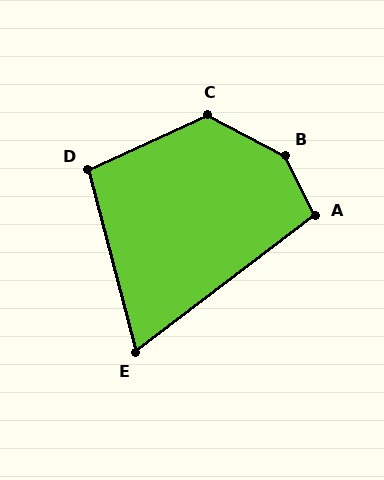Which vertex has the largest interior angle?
B, at approximately 144 degrees.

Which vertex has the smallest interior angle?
E, at approximately 67 degrees.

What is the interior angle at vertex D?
Approximately 100 degrees (obtuse).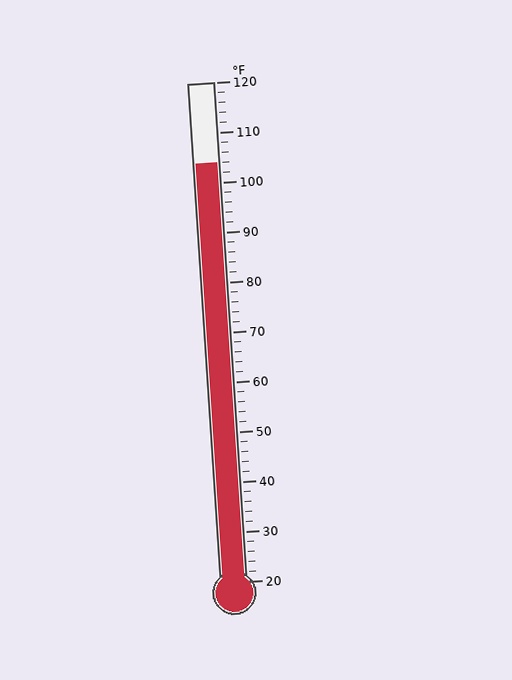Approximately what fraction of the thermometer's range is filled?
The thermometer is filled to approximately 85% of its range.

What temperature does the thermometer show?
The thermometer shows approximately 104°F.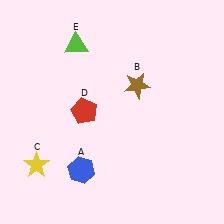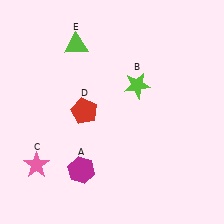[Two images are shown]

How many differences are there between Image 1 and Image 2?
There are 3 differences between the two images.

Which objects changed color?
A changed from blue to magenta. B changed from brown to lime. C changed from yellow to pink.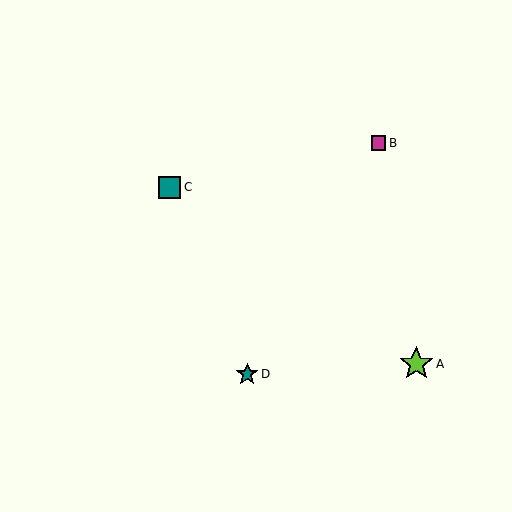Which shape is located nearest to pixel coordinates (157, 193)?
The teal square (labeled C) at (170, 187) is nearest to that location.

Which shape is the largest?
The lime star (labeled A) is the largest.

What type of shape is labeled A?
Shape A is a lime star.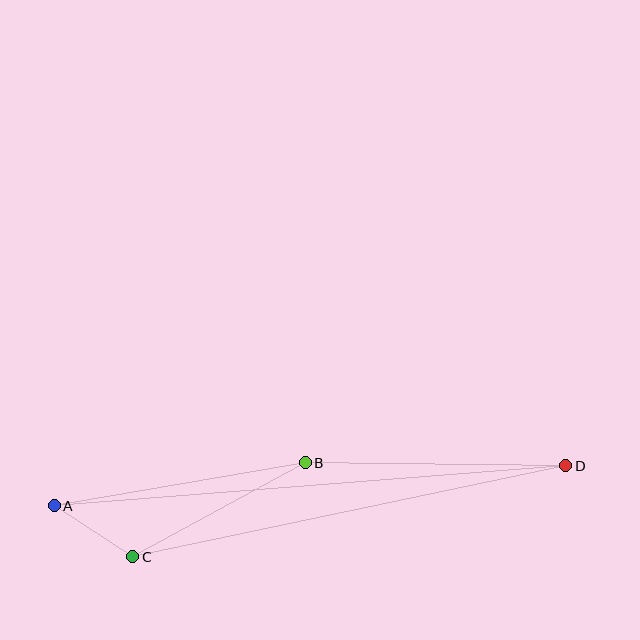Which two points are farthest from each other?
Points A and D are farthest from each other.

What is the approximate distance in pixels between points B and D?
The distance between B and D is approximately 261 pixels.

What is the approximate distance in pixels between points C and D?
The distance between C and D is approximately 442 pixels.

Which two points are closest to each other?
Points A and C are closest to each other.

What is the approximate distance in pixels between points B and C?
The distance between B and C is approximately 196 pixels.